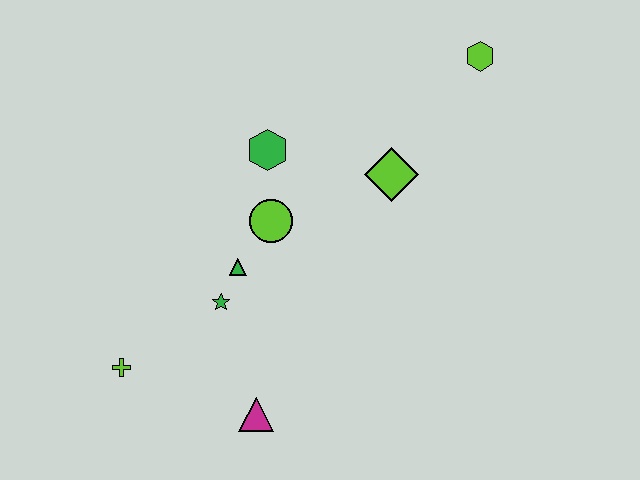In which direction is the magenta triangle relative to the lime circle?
The magenta triangle is below the lime circle.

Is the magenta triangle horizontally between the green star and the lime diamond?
Yes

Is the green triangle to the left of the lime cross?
No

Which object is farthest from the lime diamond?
The lime cross is farthest from the lime diamond.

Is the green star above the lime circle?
No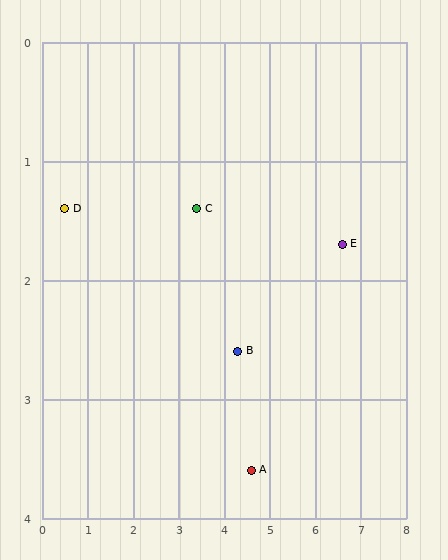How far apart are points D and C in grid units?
Points D and C are about 2.9 grid units apart.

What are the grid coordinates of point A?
Point A is at approximately (4.6, 3.6).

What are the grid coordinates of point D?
Point D is at approximately (0.5, 1.4).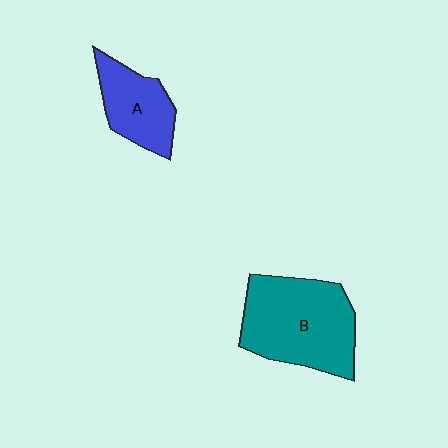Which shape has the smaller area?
Shape A (blue).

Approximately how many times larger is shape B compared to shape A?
Approximately 1.8 times.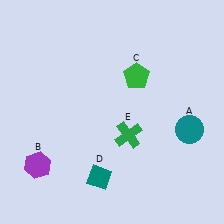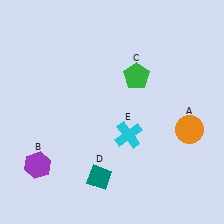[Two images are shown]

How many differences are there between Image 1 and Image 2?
There are 2 differences between the two images.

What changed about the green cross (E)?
In Image 1, E is green. In Image 2, it changed to cyan.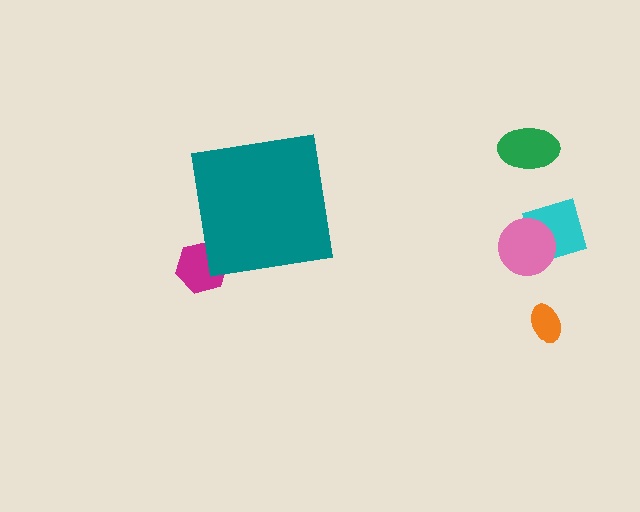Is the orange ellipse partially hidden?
No, the orange ellipse is fully visible.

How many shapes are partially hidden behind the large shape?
1 shape is partially hidden.